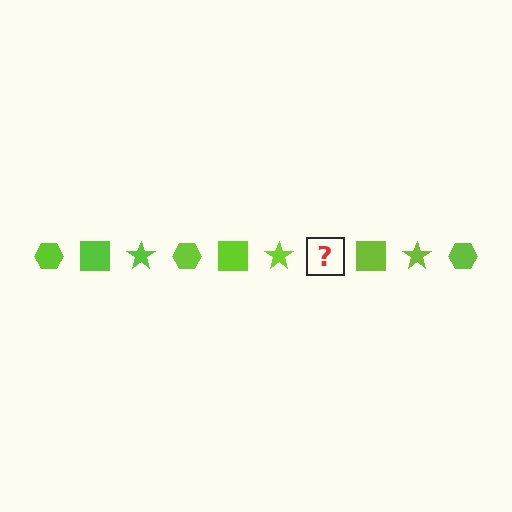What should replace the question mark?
The question mark should be replaced with a lime hexagon.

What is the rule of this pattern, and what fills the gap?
The rule is that the pattern cycles through hexagon, square, star shapes in lime. The gap should be filled with a lime hexagon.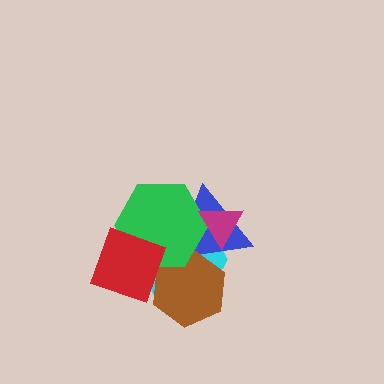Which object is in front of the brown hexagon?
The green hexagon is in front of the brown hexagon.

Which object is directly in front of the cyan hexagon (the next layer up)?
The blue triangle is directly in front of the cyan hexagon.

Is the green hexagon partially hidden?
Yes, it is partially covered by another shape.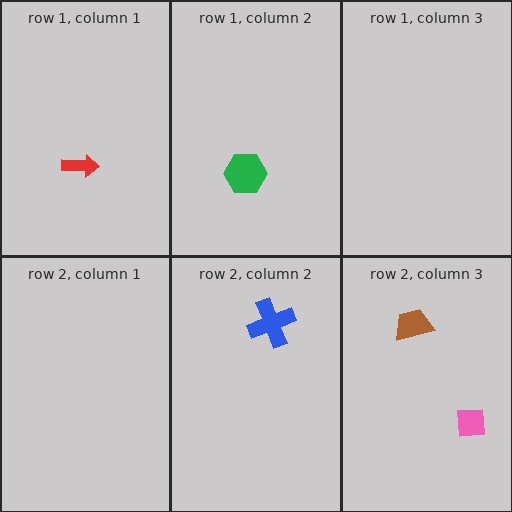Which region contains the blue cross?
The row 2, column 2 region.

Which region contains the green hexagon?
The row 1, column 2 region.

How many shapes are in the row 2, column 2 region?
1.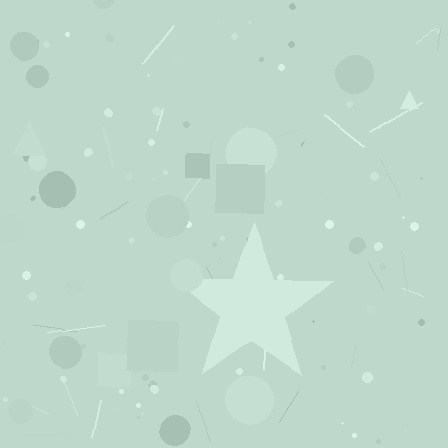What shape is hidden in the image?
A star is hidden in the image.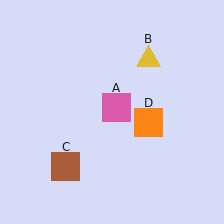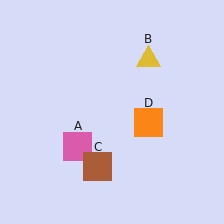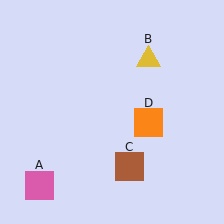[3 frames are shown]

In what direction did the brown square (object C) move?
The brown square (object C) moved right.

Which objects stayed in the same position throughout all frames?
Yellow triangle (object B) and orange square (object D) remained stationary.